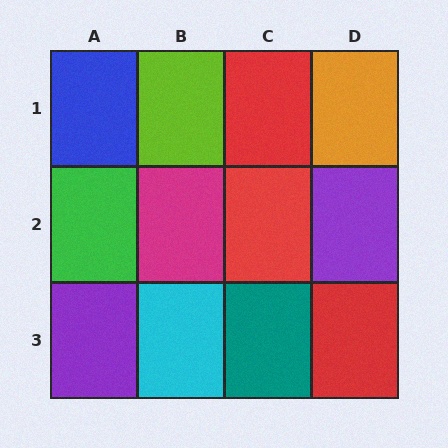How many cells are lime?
1 cell is lime.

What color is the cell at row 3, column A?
Purple.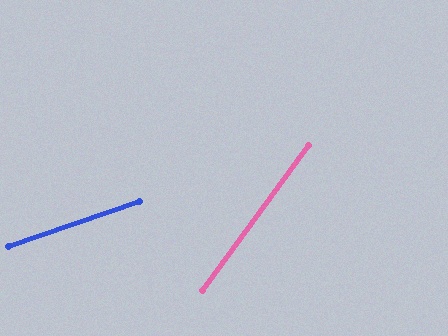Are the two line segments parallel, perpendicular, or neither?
Neither parallel nor perpendicular — they differ by about 35°.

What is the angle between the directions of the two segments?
Approximately 35 degrees.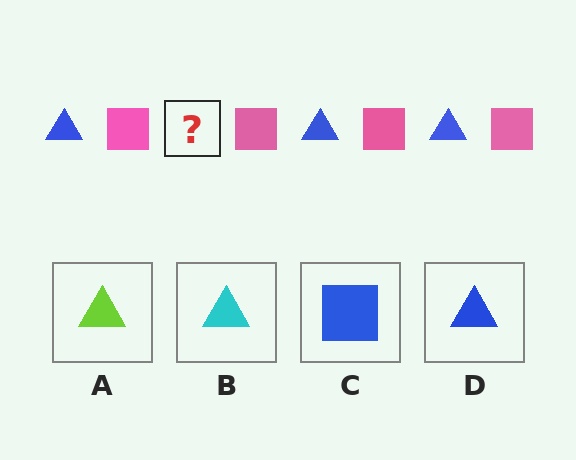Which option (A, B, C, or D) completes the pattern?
D.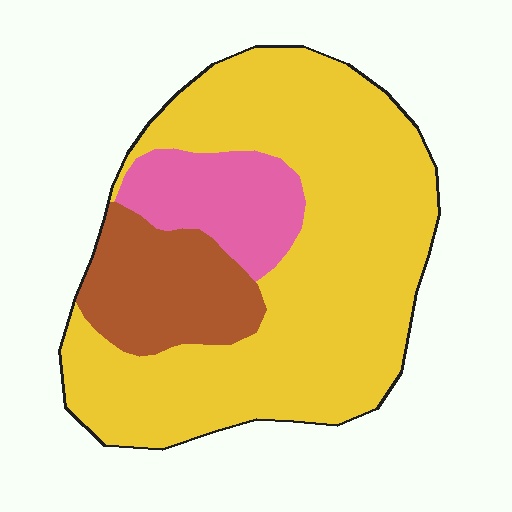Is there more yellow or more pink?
Yellow.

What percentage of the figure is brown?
Brown takes up between a sixth and a third of the figure.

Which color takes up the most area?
Yellow, at roughly 70%.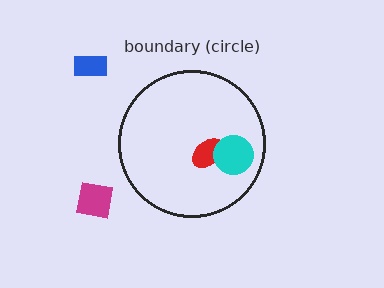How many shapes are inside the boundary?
2 inside, 2 outside.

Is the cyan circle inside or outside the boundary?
Inside.